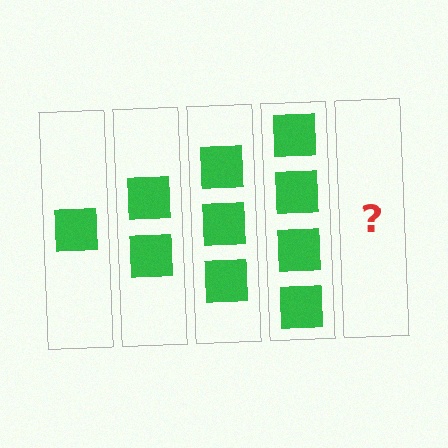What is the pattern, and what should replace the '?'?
The pattern is that each step adds one more square. The '?' should be 5 squares.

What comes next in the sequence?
The next element should be 5 squares.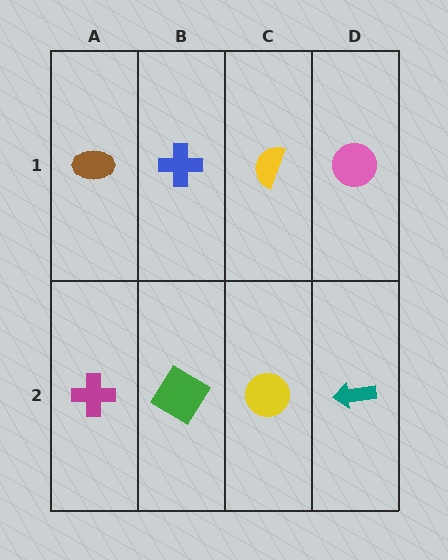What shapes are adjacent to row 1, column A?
A magenta cross (row 2, column A), a blue cross (row 1, column B).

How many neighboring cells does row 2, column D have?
2.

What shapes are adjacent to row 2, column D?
A pink circle (row 1, column D), a yellow circle (row 2, column C).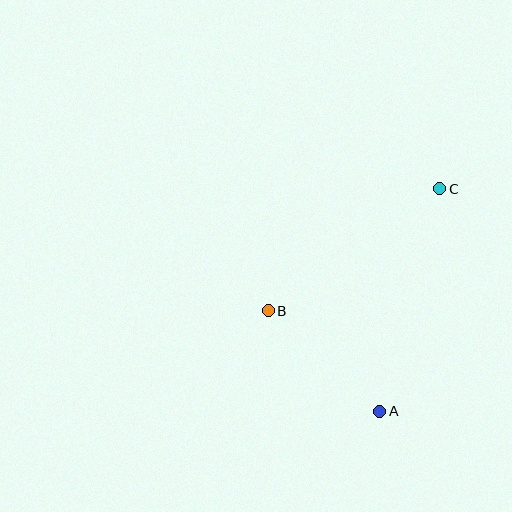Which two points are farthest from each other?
Points A and C are farthest from each other.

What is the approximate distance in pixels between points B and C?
The distance between B and C is approximately 210 pixels.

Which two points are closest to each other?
Points A and B are closest to each other.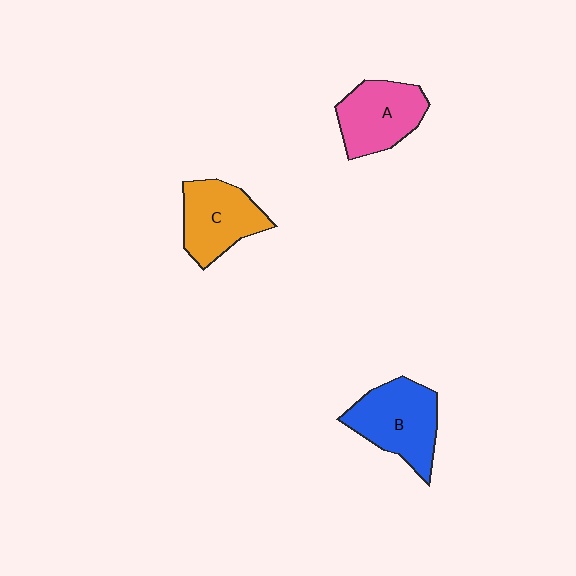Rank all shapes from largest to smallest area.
From largest to smallest: B (blue), C (orange), A (pink).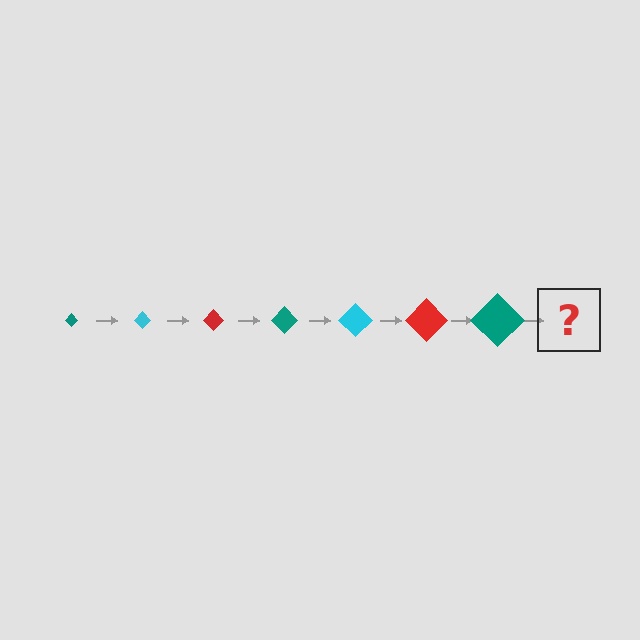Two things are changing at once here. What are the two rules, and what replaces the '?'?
The two rules are that the diamond grows larger each step and the color cycles through teal, cyan, and red. The '?' should be a cyan diamond, larger than the previous one.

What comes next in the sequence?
The next element should be a cyan diamond, larger than the previous one.